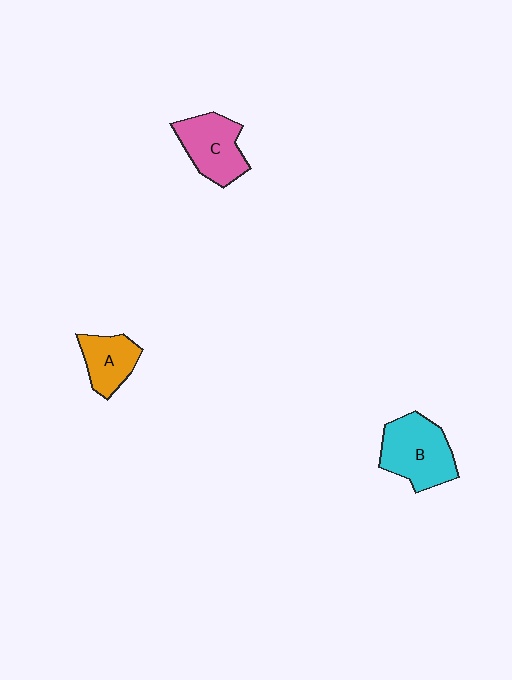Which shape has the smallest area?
Shape A (orange).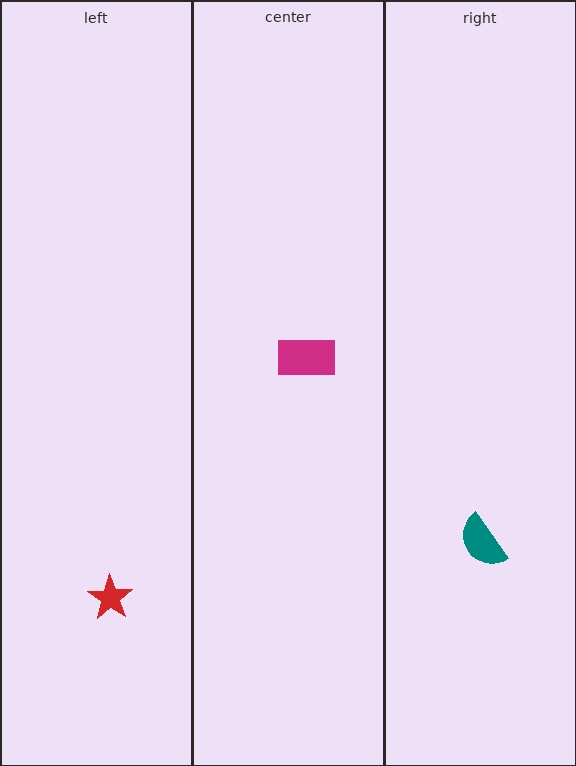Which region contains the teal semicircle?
The right region.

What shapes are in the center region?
The magenta rectangle.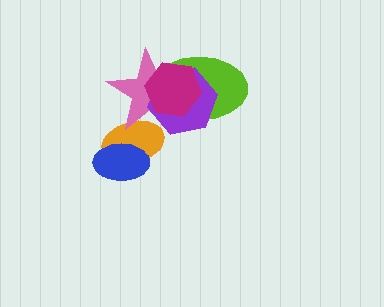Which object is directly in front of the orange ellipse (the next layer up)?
The pink star is directly in front of the orange ellipse.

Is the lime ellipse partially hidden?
Yes, it is partially covered by another shape.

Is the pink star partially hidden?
Yes, it is partially covered by another shape.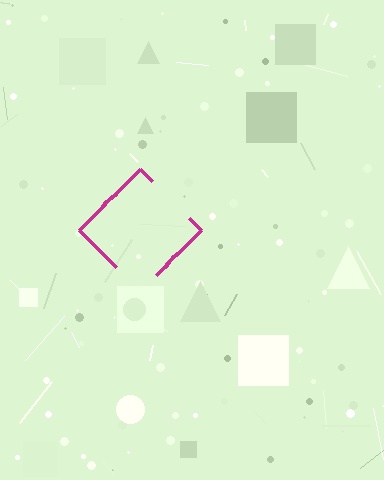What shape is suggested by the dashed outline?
The dashed outline suggests a diamond.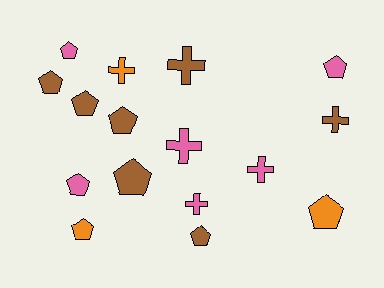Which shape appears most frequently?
Pentagon, with 10 objects.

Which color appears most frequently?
Brown, with 7 objects.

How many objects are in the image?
There are 16 objects.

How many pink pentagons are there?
There are 3 pink pentagons.